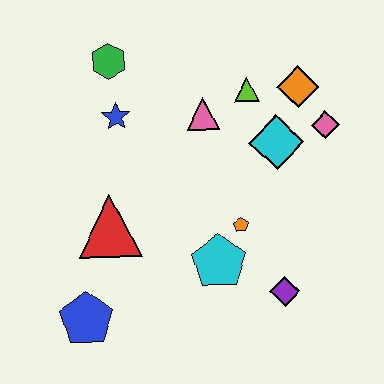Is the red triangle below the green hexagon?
Yes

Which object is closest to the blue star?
The green hexagon is closest to the blue star.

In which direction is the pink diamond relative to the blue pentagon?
The pink diamond is to the right of the blue pentagon.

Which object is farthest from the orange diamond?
The blue pentagon is farthest from the orange diamond.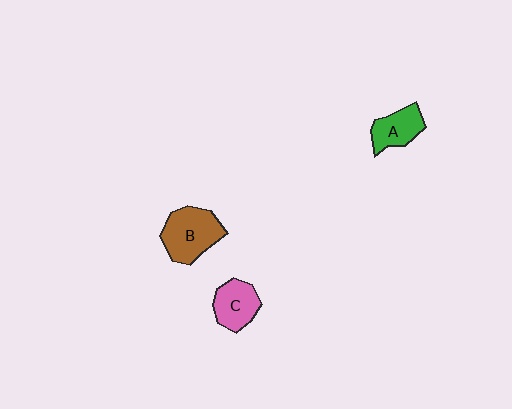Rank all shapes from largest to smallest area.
From largest to smallest: B (brown), C (pink), A (green).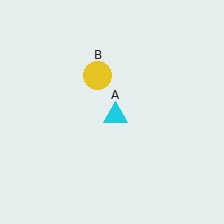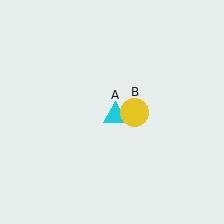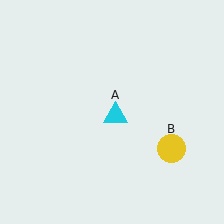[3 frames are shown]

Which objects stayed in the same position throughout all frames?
Cyan triangle (object A) remained stationary.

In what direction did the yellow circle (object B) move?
The yellow circle (object B) moved down and to the right.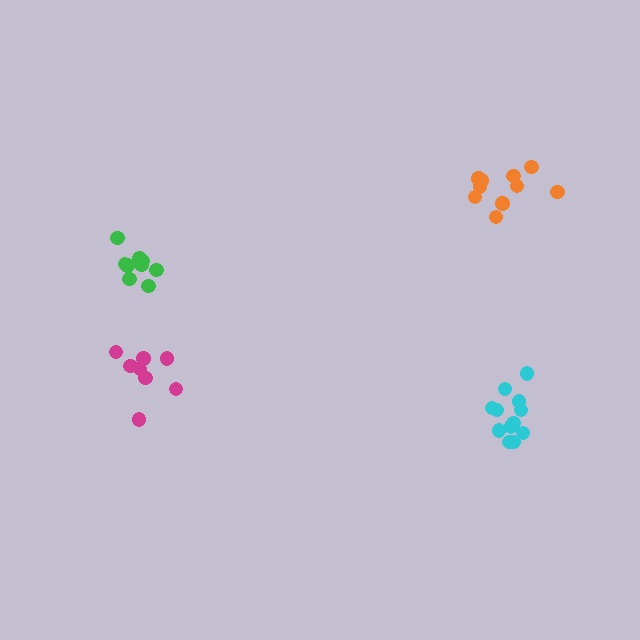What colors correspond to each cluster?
The clusters are colored: cyan, magenta, orange, green.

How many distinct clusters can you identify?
There are 4 distinct clusters.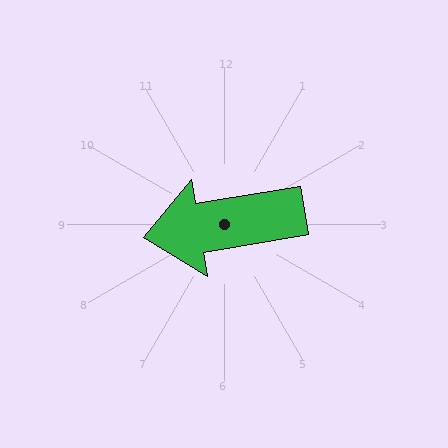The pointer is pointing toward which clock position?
Roughly 9 o'clock.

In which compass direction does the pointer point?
West.